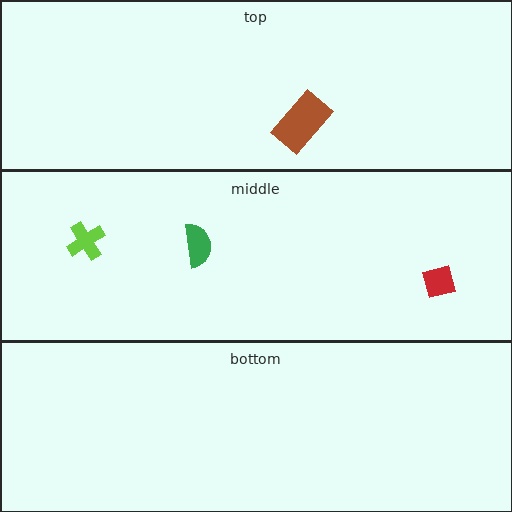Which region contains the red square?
The middle region.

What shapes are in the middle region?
The red square, the lime cross, the green semicircle.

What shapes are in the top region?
The brown rectangle.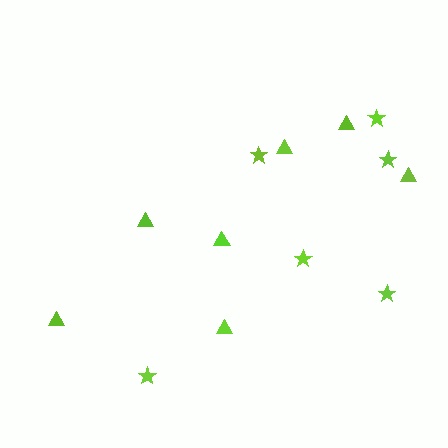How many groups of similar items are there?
There are 2 groups: one group of stars (6) and one group of triangles (7).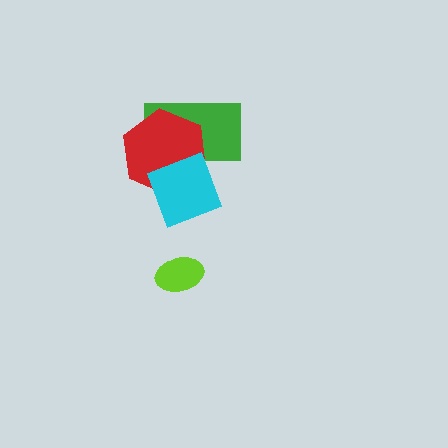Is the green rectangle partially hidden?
Yes, it is partially covered by another shape.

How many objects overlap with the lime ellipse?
0 objects overlap with the lime ellipse.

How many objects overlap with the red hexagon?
2 objects overlap with the red hexagon.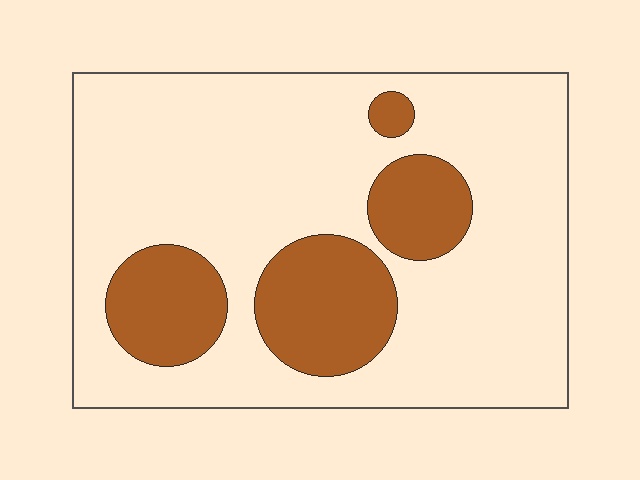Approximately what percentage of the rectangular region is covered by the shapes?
Approximately 25%.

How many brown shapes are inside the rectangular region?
4.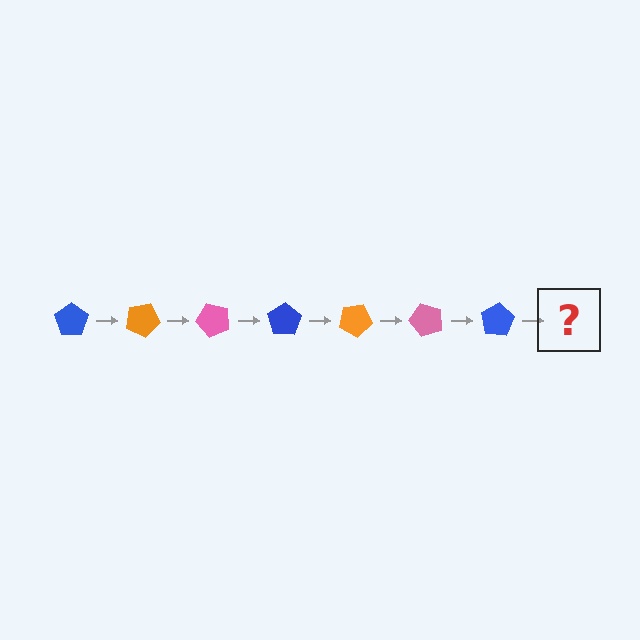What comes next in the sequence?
The next element should be an orange pentagon, rotated 175 degrees from the start.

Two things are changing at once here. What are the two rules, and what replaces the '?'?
The two rules are that it rotates 25 degrees each step and the color cycles through blue, orange, and pink. The '?' should be an orange pentagon, rotated 175 degrees from the start.